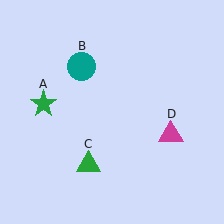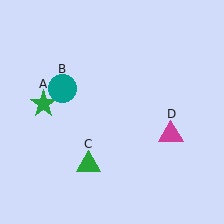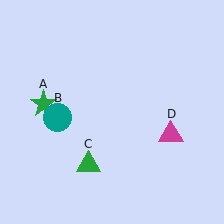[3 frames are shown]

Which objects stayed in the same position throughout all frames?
Green star (object A) and green triangle (object C) and magenta triangle (object D) remained stationary.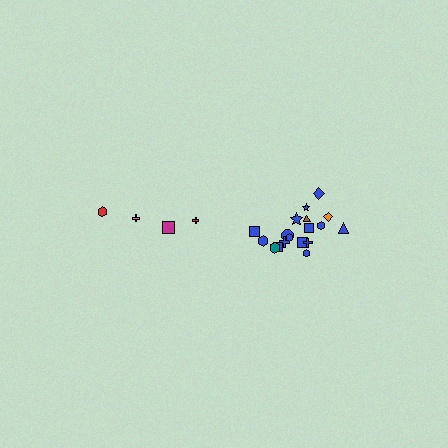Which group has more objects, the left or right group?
The right group.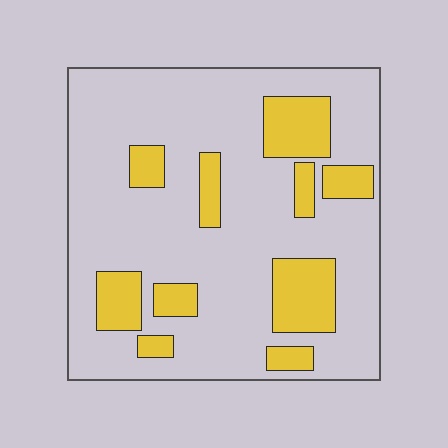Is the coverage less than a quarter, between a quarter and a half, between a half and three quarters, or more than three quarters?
Less than a quarter.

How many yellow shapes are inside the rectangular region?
10.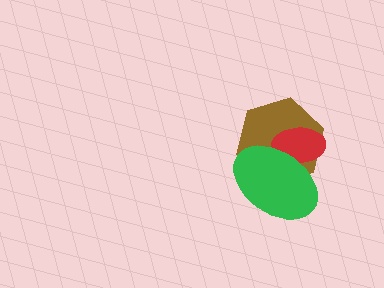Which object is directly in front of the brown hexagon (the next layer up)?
The red ellipse is directly in front of the brown hexagon.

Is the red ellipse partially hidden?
Yes, it is partially covered by another shape.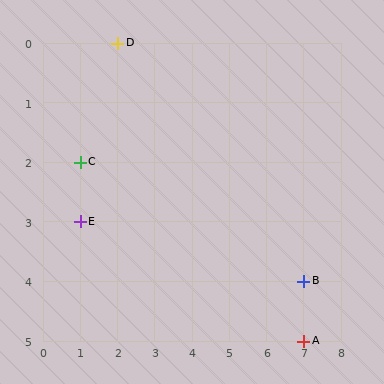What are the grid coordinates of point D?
Point D is at grid coordinates (2, 0).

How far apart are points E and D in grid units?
Points E and D are 1 column and 3 rows apart (about 3.2 grid units diagonally).